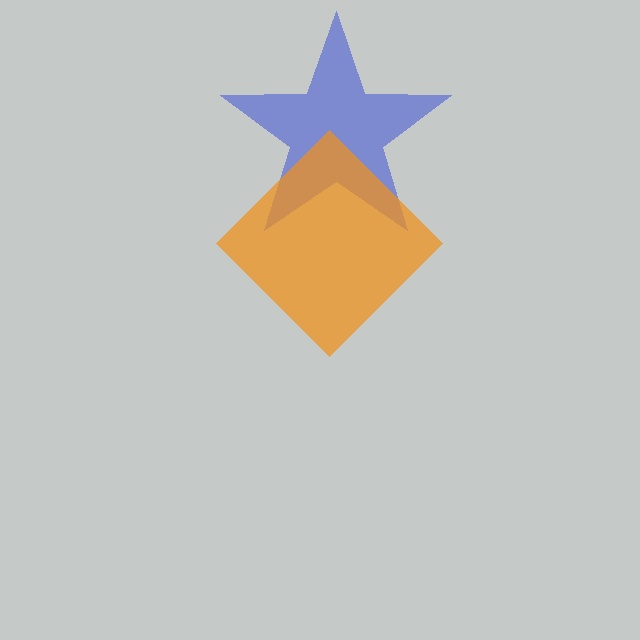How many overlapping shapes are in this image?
There are 2 overlapping shapes in the image.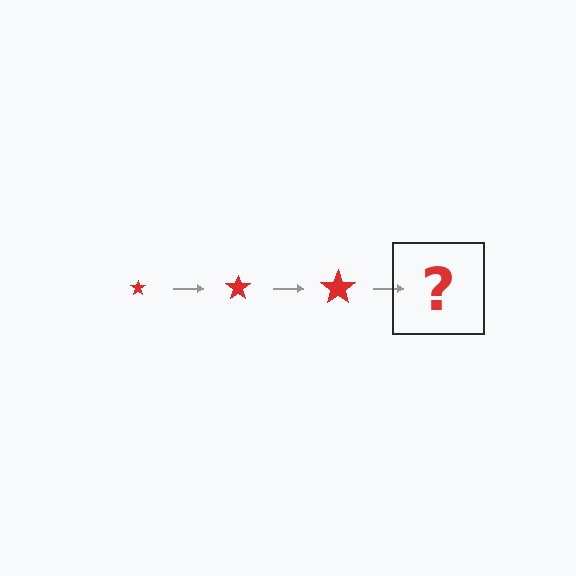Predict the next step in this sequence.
The next step is a red star, larger than the previous one.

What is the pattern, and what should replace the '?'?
The pattern is that the star gets progressively larger each step. The '?' should be a red star, larger than the previous one.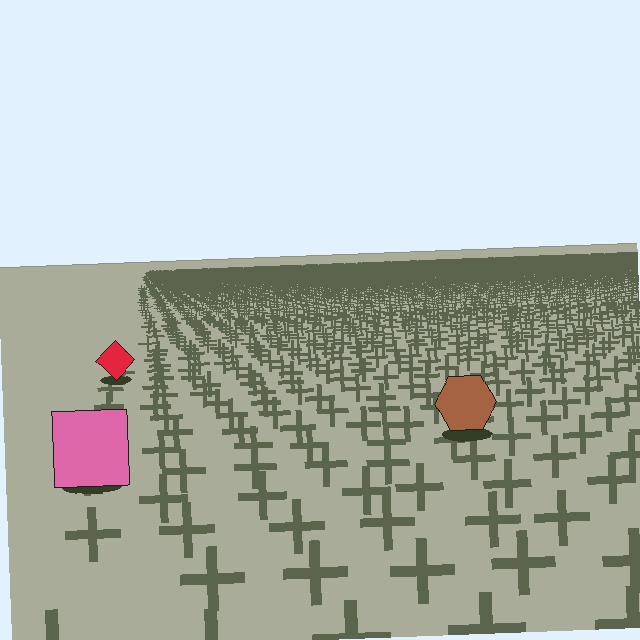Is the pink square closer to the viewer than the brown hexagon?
Yes. The pink square is closer — you can tell from the texture gradient: the ground texture is coarser near it.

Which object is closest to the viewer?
The pink square is closest. The texture marks near it are larger and more spread out.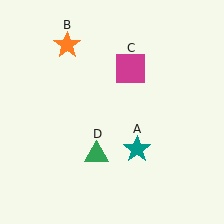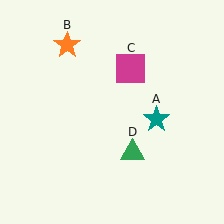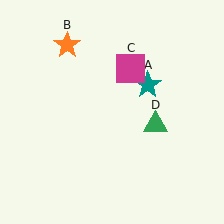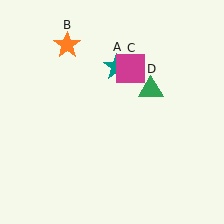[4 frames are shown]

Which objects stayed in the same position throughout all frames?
Orange star (object B) and magenta square (object C) remained stationary.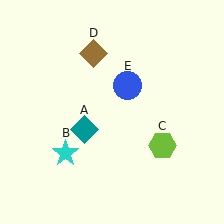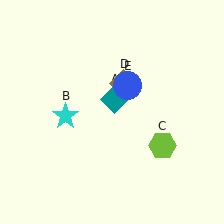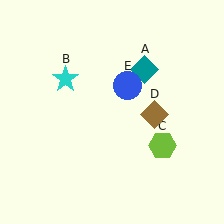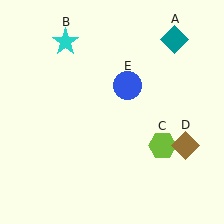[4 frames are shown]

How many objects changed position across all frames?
3 objects changed position: teal diamond (object A), cyan star (object B), brown diamond (object D).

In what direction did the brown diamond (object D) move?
The brown diamond (object D) moved down and to the right.